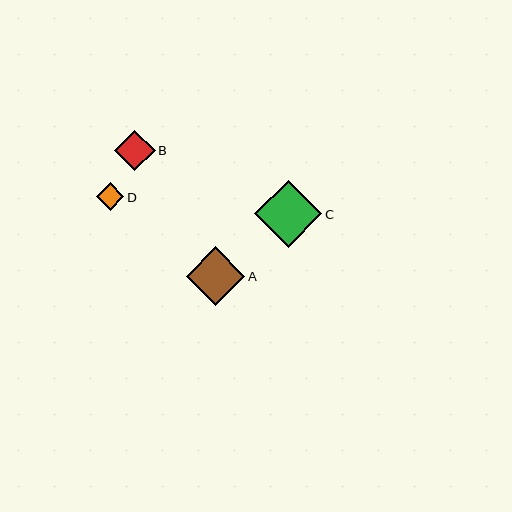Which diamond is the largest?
Diamond C is the largest with a size of approximately 67 pixels.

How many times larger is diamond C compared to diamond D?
Diamond C is approximately 2.5 times the size of diamond D.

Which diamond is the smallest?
Diamond D is the smallest with a size of approximately 27 pixels.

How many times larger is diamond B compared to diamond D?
Diamond B is approximately 1.5 times the size of diamond D.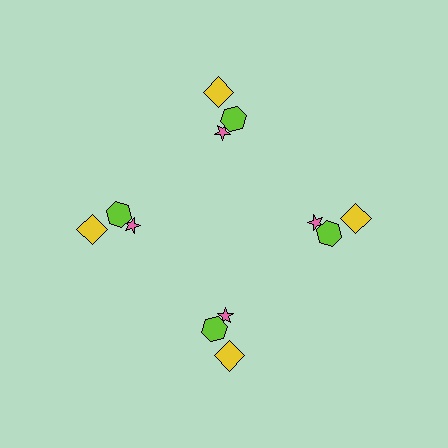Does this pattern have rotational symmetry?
Yes, this pattern has 4-fold rotational symmetry. It looks the same after rotating 90 degrees around the center.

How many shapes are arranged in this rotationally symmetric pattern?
There are 12 shapes, arranged in 4 groups of 3.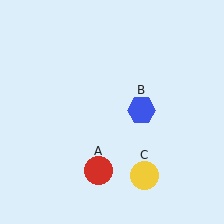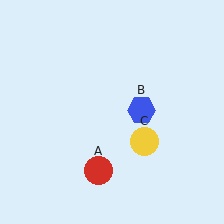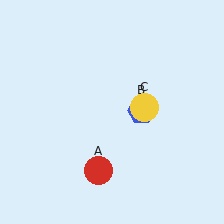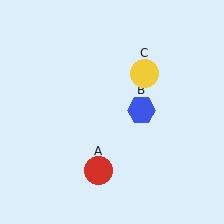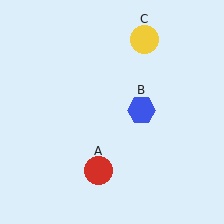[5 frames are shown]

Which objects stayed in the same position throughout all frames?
Red circle (object A) and blue hexagon (object B) remained stationary.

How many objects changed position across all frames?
1 object changed position: yellow circle (object C).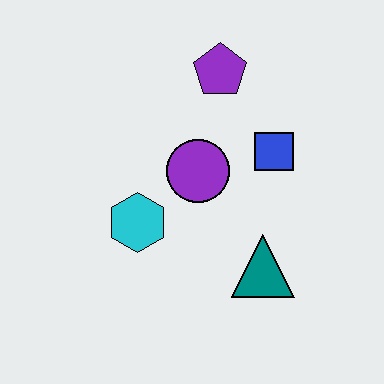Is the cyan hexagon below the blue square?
Yes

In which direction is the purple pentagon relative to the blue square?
The purple pentagon is above the blue square.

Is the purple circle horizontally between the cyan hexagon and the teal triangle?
Yes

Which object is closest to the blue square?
The purple circle is closest to the blue square.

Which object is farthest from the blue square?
The cyan hexagon is farthest from the blue square.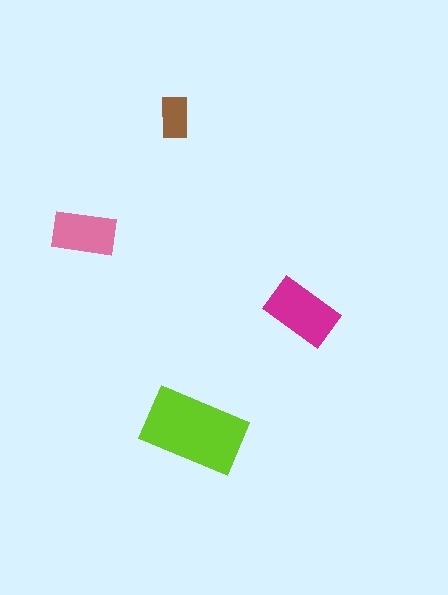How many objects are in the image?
There are 4 objects in the image.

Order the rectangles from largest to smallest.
the lime one, the magenta one, the pink one, the brown one.